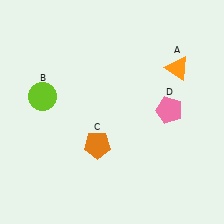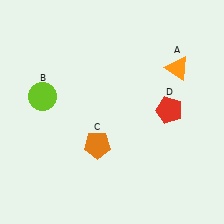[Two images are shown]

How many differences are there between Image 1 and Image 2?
There is 1 difference between the two images.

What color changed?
The pentagon (D) changed from pink in Image 1 to red in Image 2.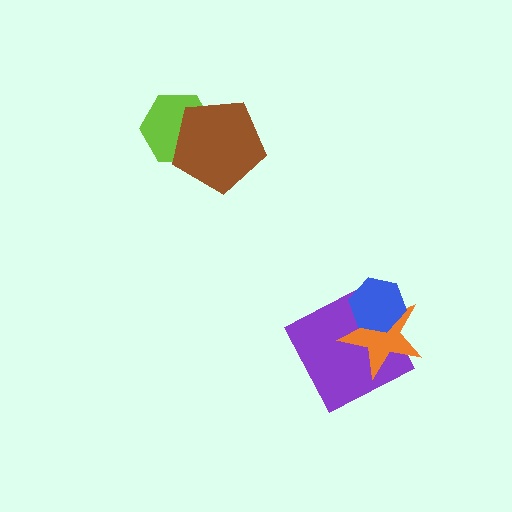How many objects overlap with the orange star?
2 objects overlap with the orange star.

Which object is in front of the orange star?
The blue hexagon is in front of the orange star.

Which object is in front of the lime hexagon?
The brown pentagon is in front of the lime hexagon.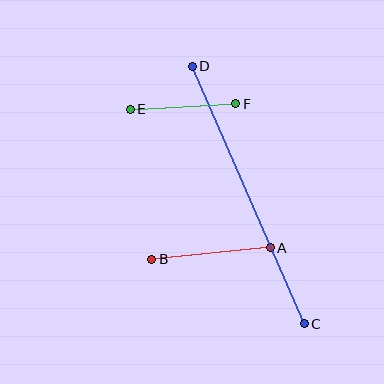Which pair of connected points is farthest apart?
Points C and D are farthest apart.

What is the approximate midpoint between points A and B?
The midpoint is at approximately (211, 254) pixels.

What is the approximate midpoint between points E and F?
The midpoint is at approximately (183, 106) pixels.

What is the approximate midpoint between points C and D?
The midpoint is at approximately (248, 195) pixels.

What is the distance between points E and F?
The distance is approximately 106 pixels.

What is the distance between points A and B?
The distance is approximately 119 pixels.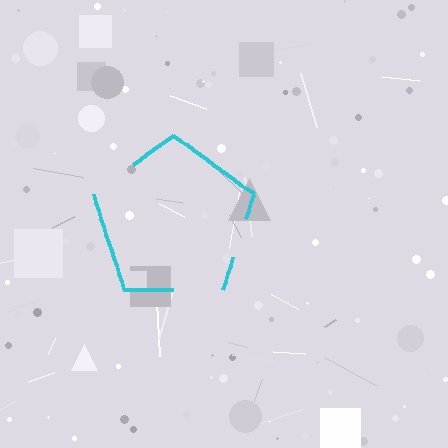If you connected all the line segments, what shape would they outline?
They would outline a pentagon.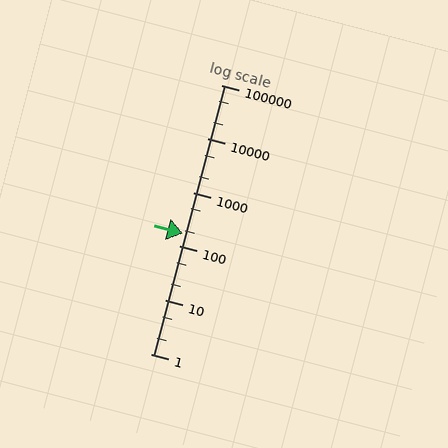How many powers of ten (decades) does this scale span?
The scale spans 5 decades, from 1 to 100000.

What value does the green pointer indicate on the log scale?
The pointer indicates approximately 170.